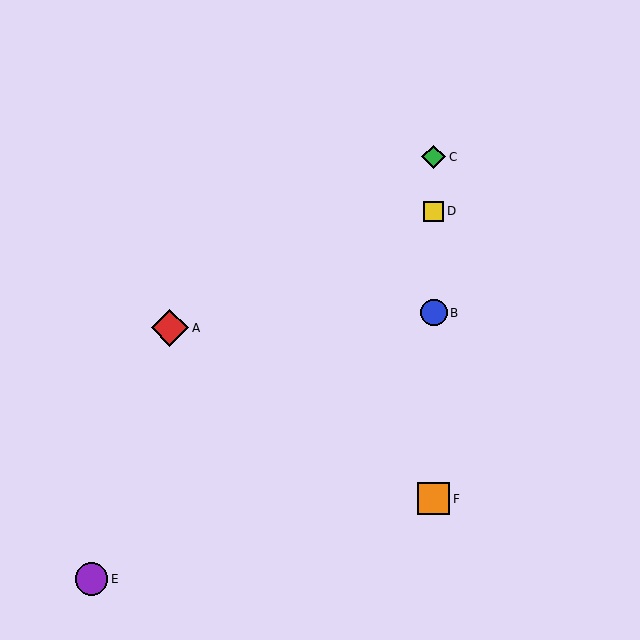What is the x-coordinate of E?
Object E is at x≈91.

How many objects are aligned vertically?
4 objects (B, C, D, F) are aligned vertically.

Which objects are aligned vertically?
Objects B, C, D, F are aligned vertically.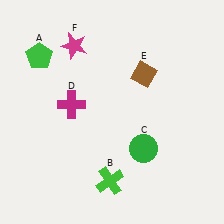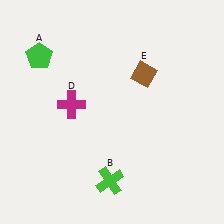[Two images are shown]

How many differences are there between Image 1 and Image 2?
There are 2 differences between the two images.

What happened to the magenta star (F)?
The magenta star (F) was removed in Image 2. It was in the top-left area of Image 1.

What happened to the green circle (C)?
The green circle (C) was removed in Image 2. It was in the bottom-right area of Image 1.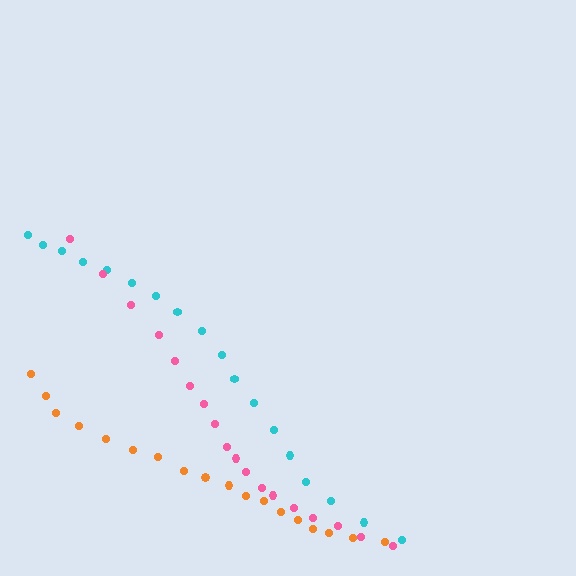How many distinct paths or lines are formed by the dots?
There are 3 distinct paths.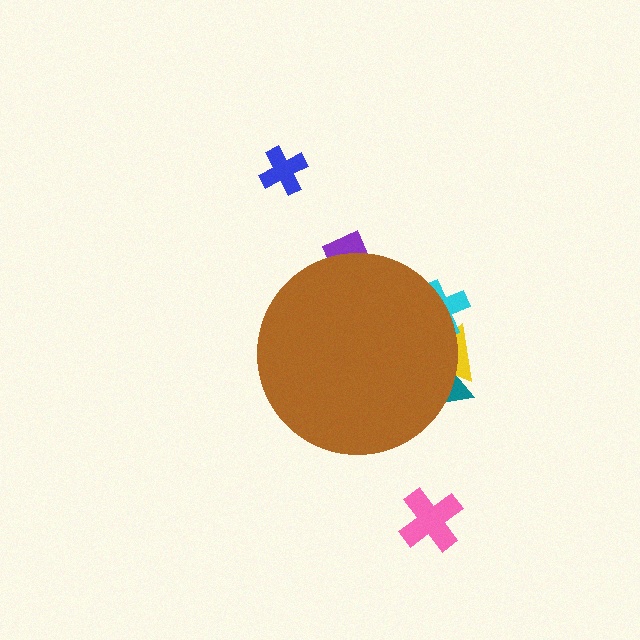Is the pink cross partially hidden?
No, the pink cross is fully visible.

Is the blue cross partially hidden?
No, the blue cross is fully visible.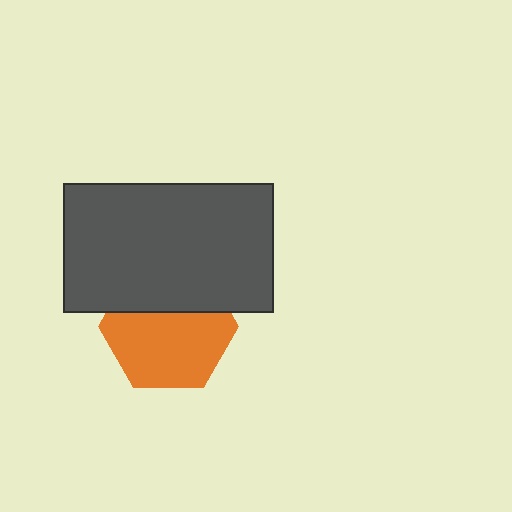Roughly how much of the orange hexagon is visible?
About half of it is visible (roughly 63%).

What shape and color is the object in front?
The object in front is a dark gray rectangle.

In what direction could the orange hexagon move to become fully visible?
The orange hexagon could move down. That would shift it out from behind the dark gray rectangle entirely.